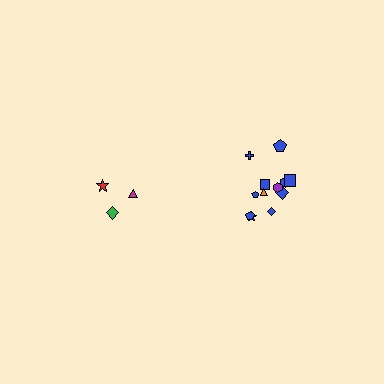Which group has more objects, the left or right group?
The right group.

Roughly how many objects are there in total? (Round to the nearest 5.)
Roughly 15 objects in total.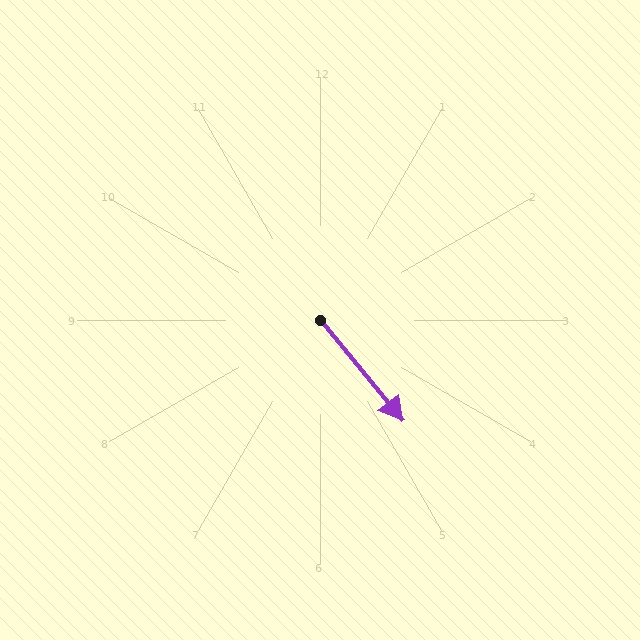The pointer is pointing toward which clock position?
Roughly 5 o'clock.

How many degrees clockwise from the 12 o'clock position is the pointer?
Approximately 141 degrees.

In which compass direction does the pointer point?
Southeast.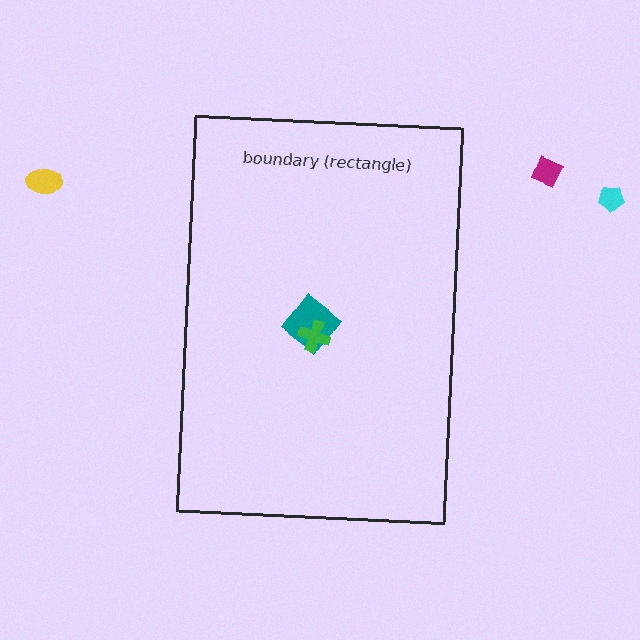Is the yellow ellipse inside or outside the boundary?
Outside.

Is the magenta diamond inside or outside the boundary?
Outside.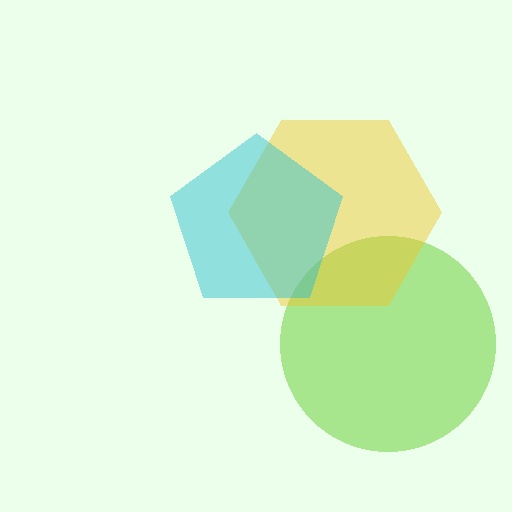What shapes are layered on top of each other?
The layered shapes are: a lime circle, a yellow hexagon, a cyan pentagon.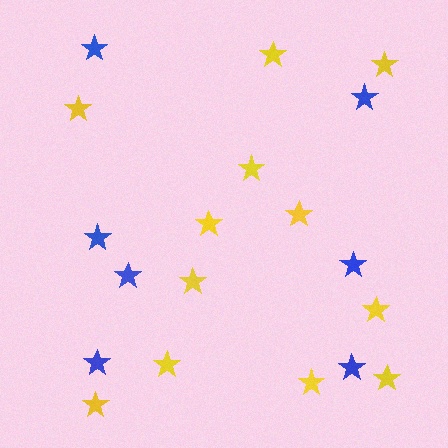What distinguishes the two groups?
There are 2 groups: one group of yellow stars (12) and one group of blue stars (7).